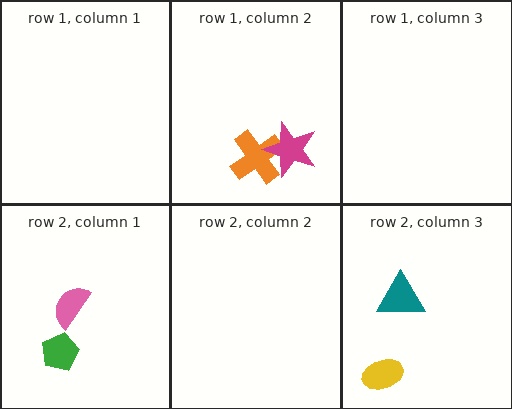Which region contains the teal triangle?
The row 2, column 3 region.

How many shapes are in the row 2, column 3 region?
2.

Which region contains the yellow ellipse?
The row 2, column 3 region.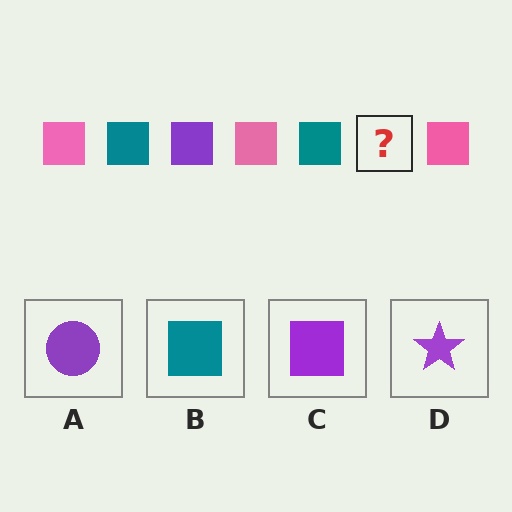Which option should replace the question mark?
Option C.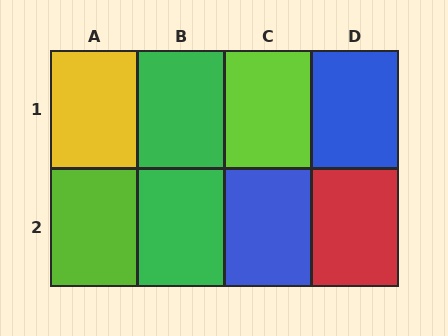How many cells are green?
2 cells are green.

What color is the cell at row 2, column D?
Red.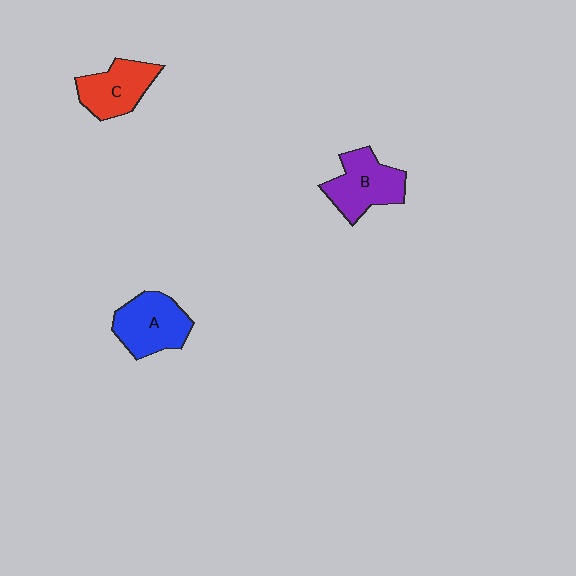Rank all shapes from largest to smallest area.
From largest to smallest: B (purple), A (blue), C (red).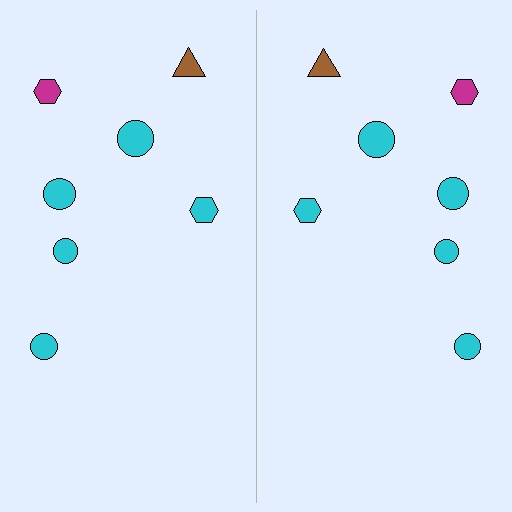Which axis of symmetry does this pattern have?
The pattern has a vertical axis of symmetry running through the center of the image.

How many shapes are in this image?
There are 14 shapes in this image.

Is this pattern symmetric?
Yes, this pattern has bilateral (reflection) symmetry.